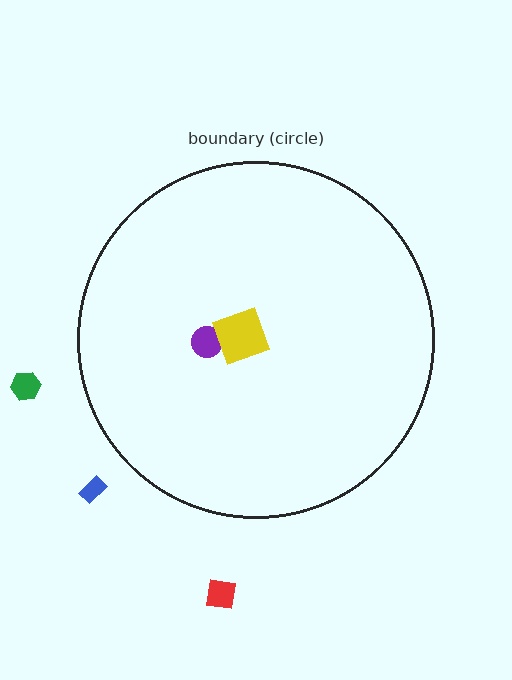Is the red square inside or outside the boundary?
Outside.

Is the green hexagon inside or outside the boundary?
Outside.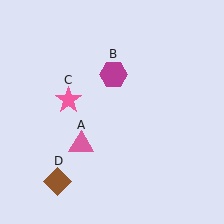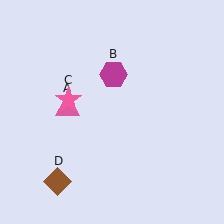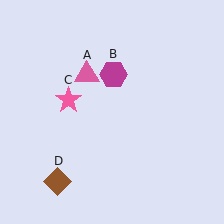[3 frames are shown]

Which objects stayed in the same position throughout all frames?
Magenta hexagon (object B) and pink star (object C) and brown diamond (object D) remained stationary.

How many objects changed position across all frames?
1 object changed position: pink triangle (object A).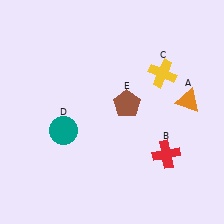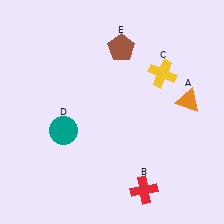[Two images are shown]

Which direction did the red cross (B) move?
The red cross (B) moved down.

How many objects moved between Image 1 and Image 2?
2 objects moved between the two images.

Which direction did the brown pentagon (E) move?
The brown pentagon (E) moved up.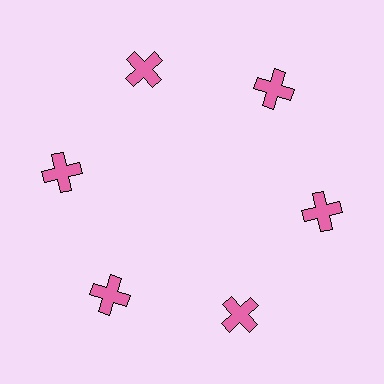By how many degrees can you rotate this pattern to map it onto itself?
The pattern maps onto itself every 60 degrees of rotation.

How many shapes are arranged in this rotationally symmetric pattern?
There are 6 shapes, arranged in 6 groups of 1.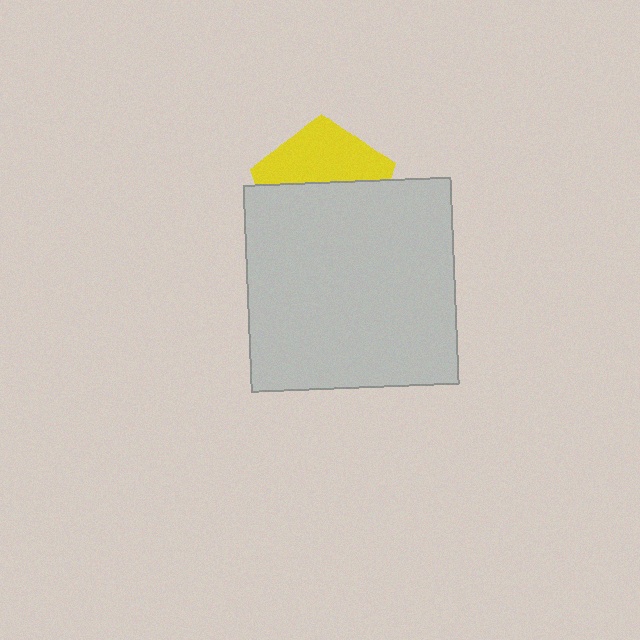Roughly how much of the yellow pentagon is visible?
A small part of it is visible (roughly 42%).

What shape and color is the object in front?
The object in front is a light gray square.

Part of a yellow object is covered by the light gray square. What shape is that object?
It is a pentagon.